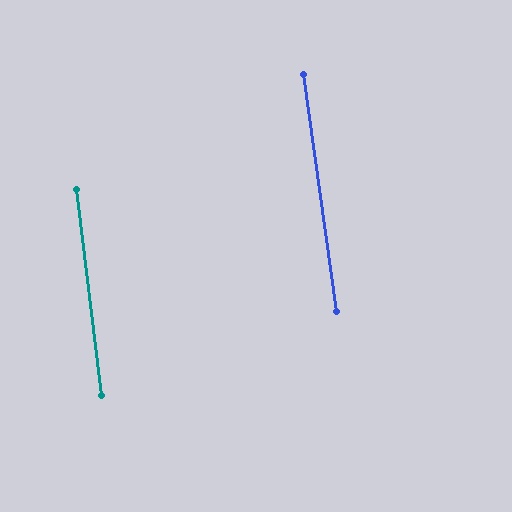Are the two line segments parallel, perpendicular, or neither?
Parallel — their directions differ by only 1.1°.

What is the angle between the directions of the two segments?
Approximately 1 degree.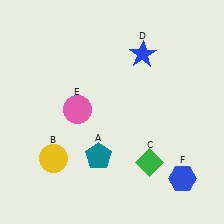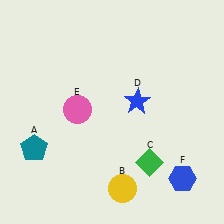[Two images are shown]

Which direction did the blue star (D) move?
The blue star (D) moved down.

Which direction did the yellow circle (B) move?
The yellow circle (B) moved right.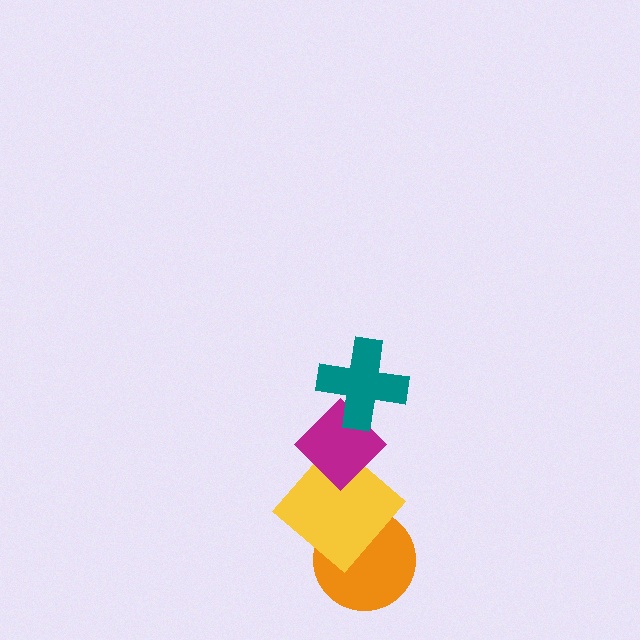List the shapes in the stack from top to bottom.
From top to bottom: the teal cross, the magenta diamond, the yellow diamond, the orange circle.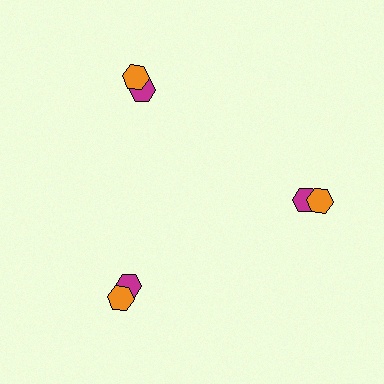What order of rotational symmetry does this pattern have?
This pattern has 3-fold rotational symmetry.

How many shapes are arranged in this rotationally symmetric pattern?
There are 6 shapes, arranged in 3 groups of 2.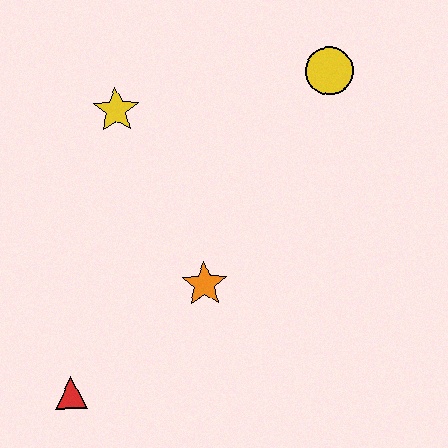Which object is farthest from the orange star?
The yellow circle is farthest from the orange star.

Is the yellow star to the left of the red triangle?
No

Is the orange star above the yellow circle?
No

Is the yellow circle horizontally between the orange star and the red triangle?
No